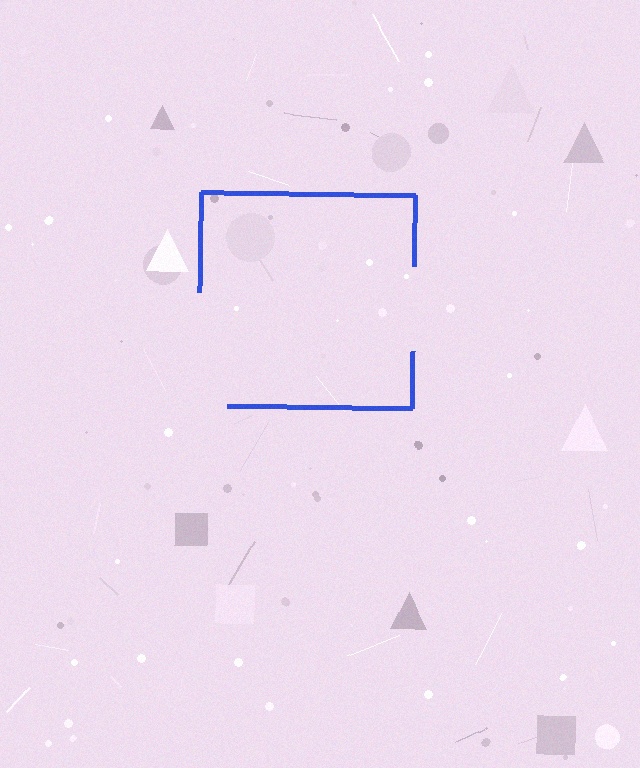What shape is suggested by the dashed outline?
The dashed outline suggests a square.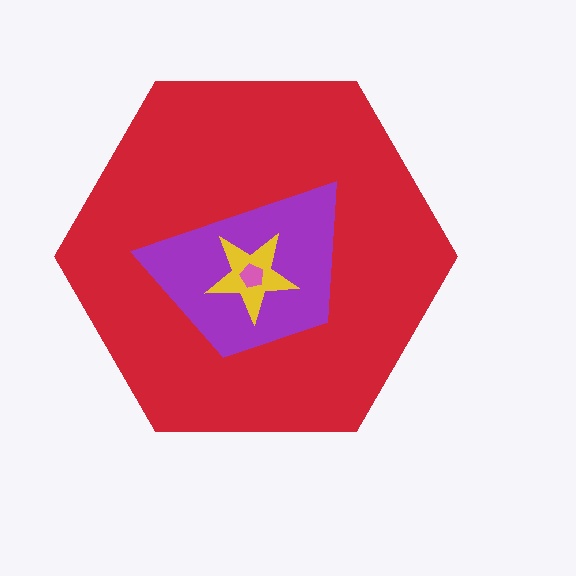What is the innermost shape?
The pink pentagon.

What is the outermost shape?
The red hexagon.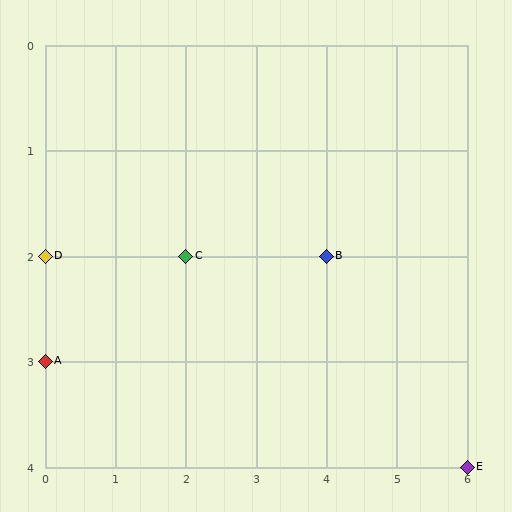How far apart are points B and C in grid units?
Points B and C are 2 columns apart.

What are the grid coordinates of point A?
Point A is at grid coordinates (0, 3).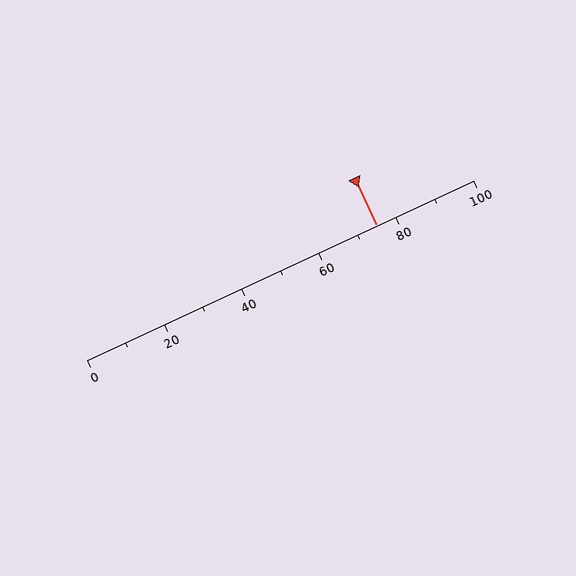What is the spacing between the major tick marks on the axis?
The major ticks are spaced 20 apart.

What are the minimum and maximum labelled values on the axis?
The axis runs from 0 to 100.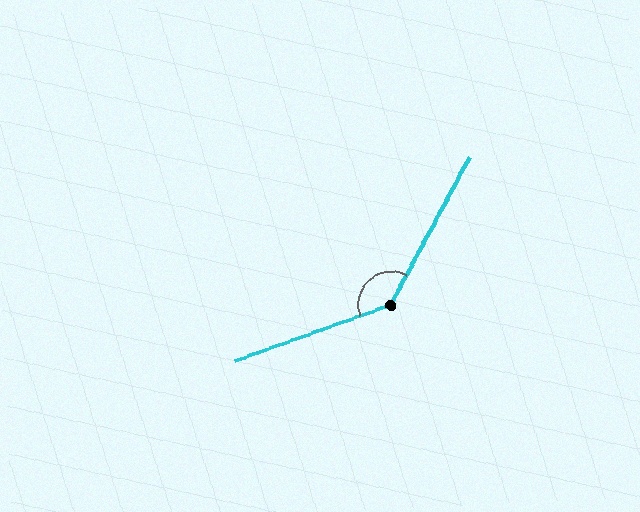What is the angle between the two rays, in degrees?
Approximately 138 degrees.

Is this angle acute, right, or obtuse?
It is obtuse.